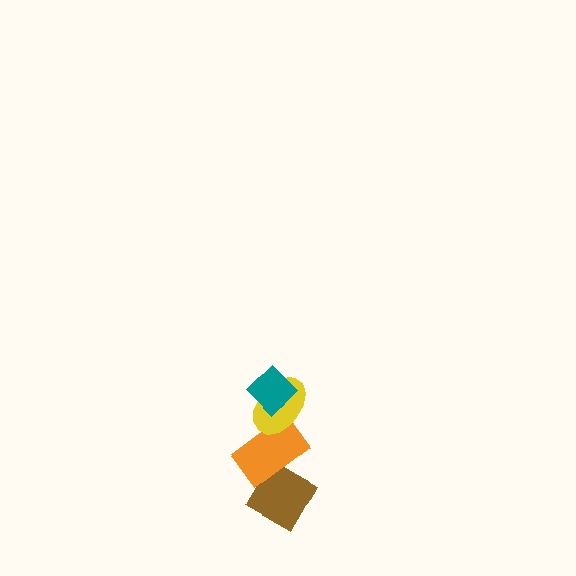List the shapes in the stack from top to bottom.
From top to bottom: the teal diamond, the yellow ellipse, the orange rectangle, the brown diamond.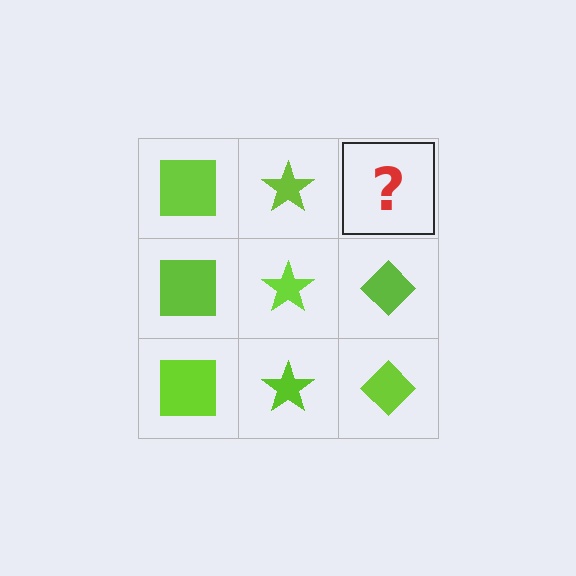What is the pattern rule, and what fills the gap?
The rule is that each column has a consistent shape. The gap should be filled with a lime diamond.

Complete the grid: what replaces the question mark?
The question mark should be replaced with a lime diamond.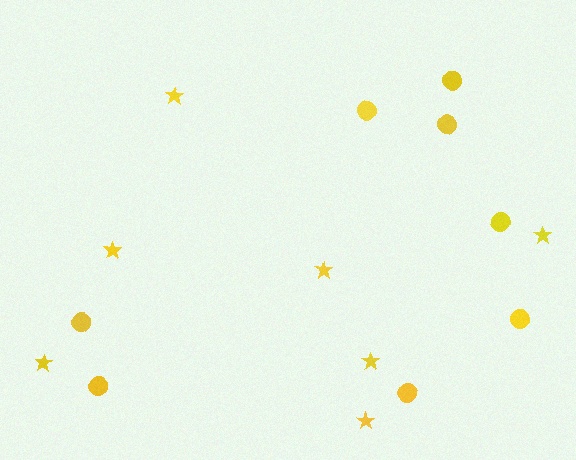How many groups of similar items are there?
There are 2 groups: one group of circles (8) and one group of stars (7).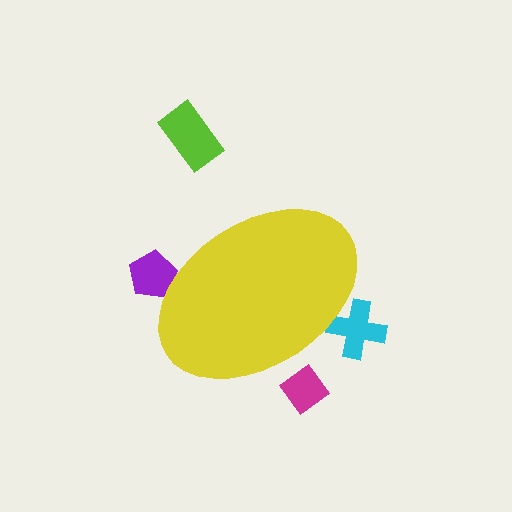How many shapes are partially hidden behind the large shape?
3 shapes are partially hidden.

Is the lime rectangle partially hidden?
No, the lime rectangle is fully visible.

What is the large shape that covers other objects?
A yellow ellipse.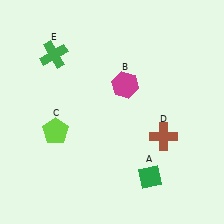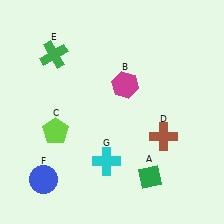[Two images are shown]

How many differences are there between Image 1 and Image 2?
There are 2 differences between the two images.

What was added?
A blue circle (F), a cyan cross (G) were added in Image 2.